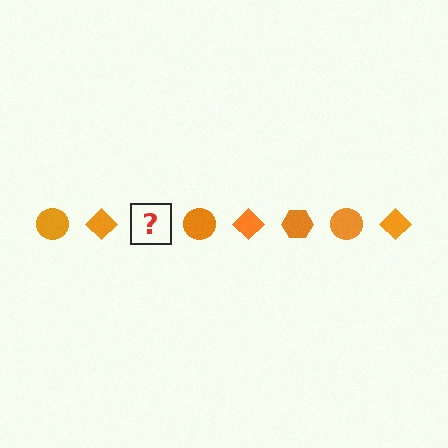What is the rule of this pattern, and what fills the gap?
The rule is that the pattern cycles through circle, diamond, hexagon shapes in orange. The gap should be filled with an orange hexagon.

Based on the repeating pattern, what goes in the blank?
The blank should be an orange hexagon.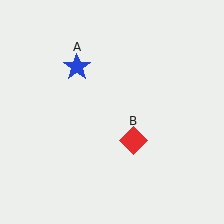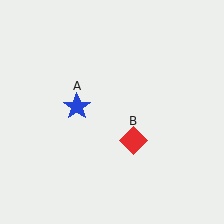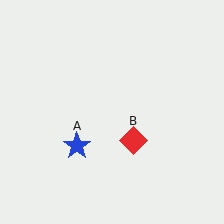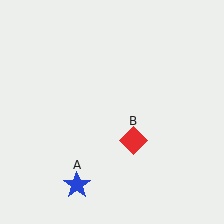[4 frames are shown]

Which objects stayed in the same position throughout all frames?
Red diamond (object B) remained stationary.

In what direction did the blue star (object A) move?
The blue star (object A) moved down.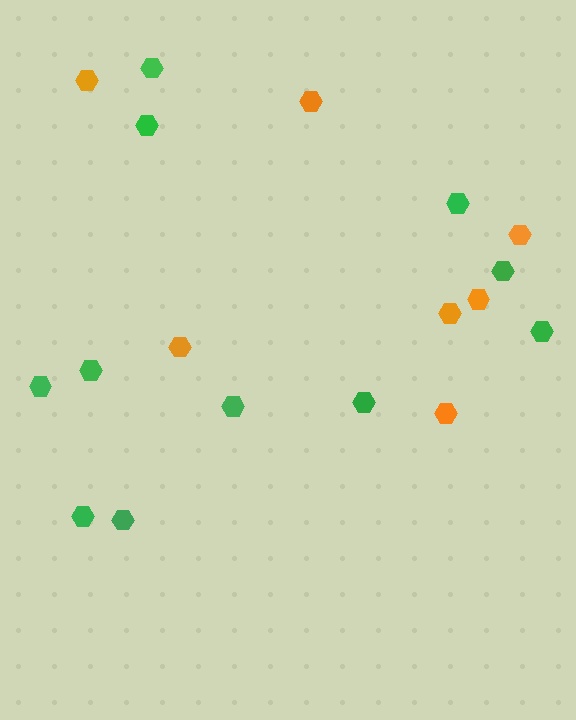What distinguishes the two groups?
There are 2 groups: one group of orange hexagons (7) and one group of green hexagons (11).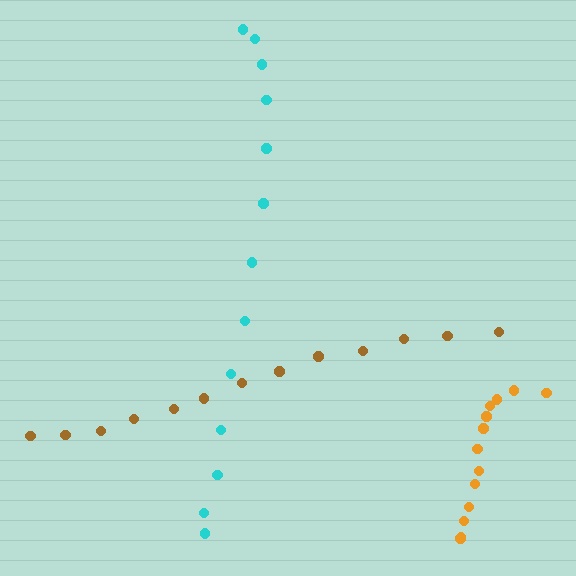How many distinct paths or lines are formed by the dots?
There are 3 distinct paths.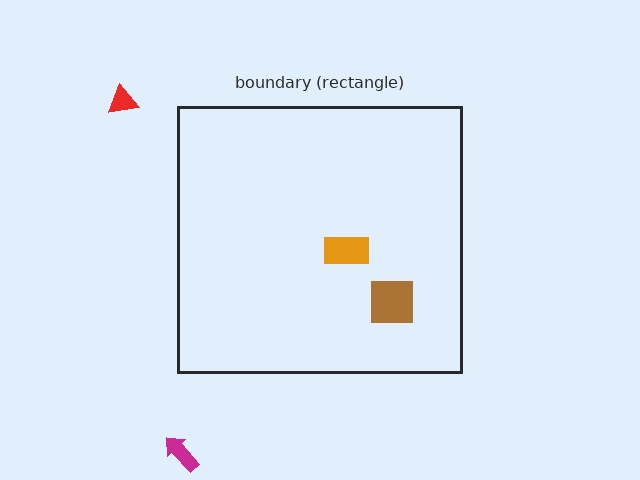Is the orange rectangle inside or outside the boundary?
Inside.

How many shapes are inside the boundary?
2 inside, 2 outside.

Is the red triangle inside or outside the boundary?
Outside.